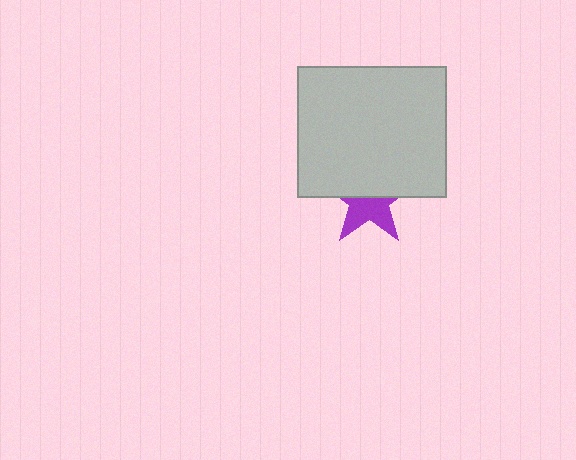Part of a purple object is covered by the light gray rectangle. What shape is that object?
It is a star.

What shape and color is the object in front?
The object in front is a light gray rectangle.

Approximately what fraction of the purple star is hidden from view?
Roughly 50% of the purple star is hidden behind the light gray rectangle.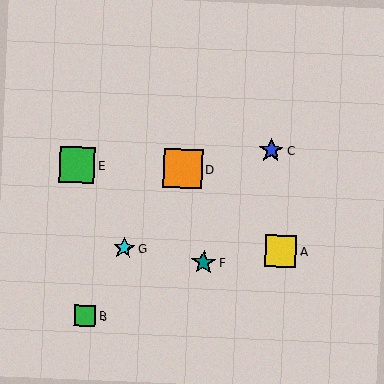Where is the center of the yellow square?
The center of the yellow square is at (281, 251).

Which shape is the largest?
The orange square (labeled D) is the largest.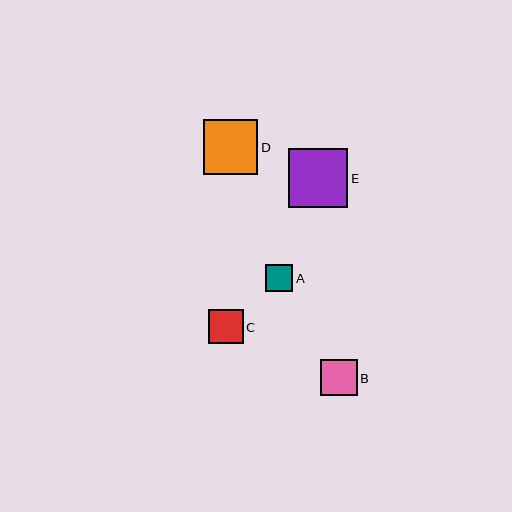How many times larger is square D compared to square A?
Square D is approximately 2.0 times the size of square A.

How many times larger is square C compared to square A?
Square C is approximately 1.3 times the size of square A.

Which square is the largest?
Square E is the largest with a size of approximately 60 pixels.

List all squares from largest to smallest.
From largest to smallest: E, D, B, C, A.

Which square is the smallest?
Square A is the smallest with a size of approximately 27 pixels.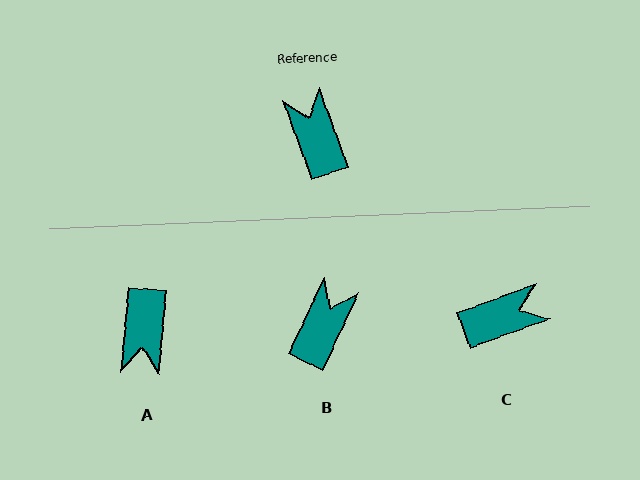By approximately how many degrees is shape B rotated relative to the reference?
Approximately 45 degrees clockwise.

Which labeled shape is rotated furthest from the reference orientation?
A, about 155 degrees away.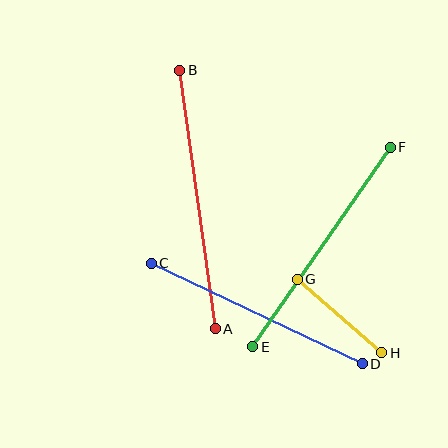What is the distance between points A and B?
The distance is approximately 261 pixels.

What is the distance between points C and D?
The distance is approximately 234 pixels.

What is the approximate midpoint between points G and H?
The midpoint is at approximately (339, 316) pixels.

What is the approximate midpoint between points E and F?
The midpoint is at approximately (322, 247) pixels.